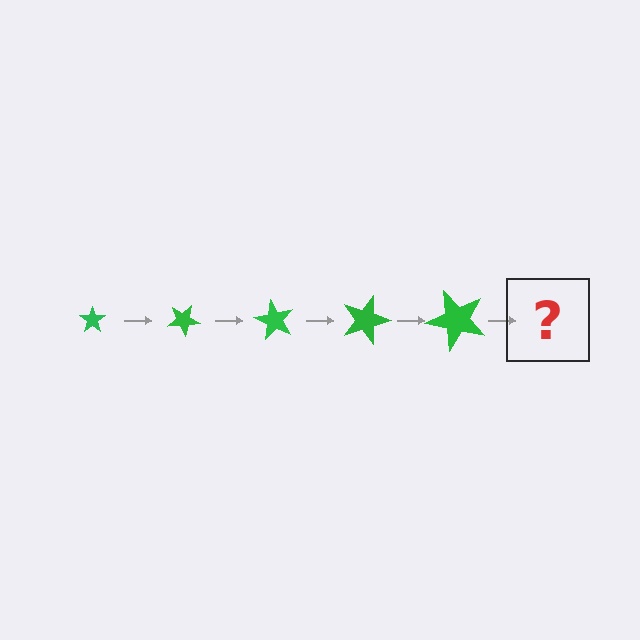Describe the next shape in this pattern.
It should be a star, larger than the previous one and rotated 150 degrees from the start.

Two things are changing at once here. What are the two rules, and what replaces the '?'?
The two rules are that the star grows larger each step and it rotates 30 degrees each step. The '?' should be a star, larger than the previous one and rotated 150 degrees from the start.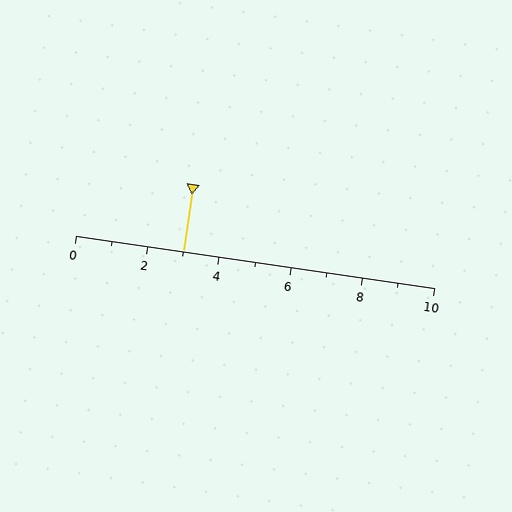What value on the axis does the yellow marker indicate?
The marker indicates approximately 3.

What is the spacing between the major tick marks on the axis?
The major ticks are spaced 2 apart.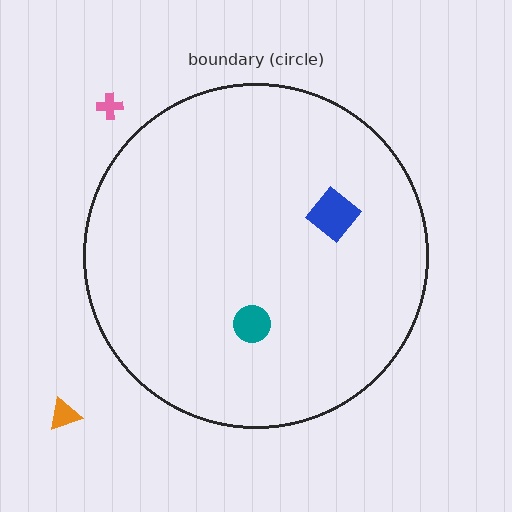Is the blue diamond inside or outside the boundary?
Inside.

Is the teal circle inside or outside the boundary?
Inside.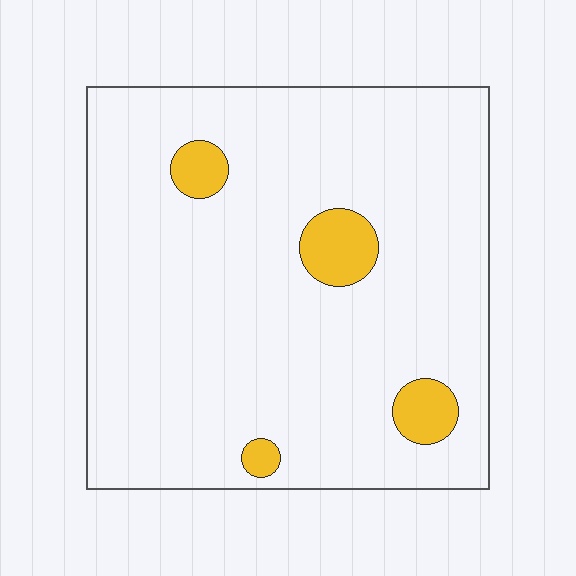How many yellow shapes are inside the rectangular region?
4.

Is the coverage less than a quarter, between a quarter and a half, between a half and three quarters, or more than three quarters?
Less than a quarter.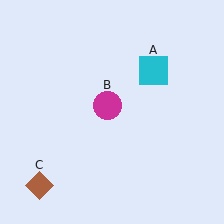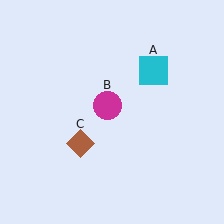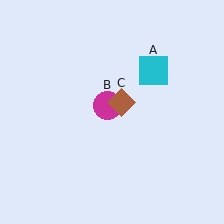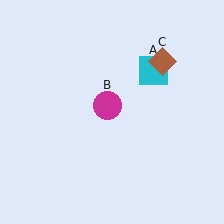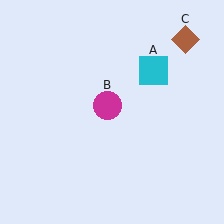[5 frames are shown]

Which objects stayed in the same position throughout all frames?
Cyan square (object A) and magenta circle (object B) remained stationary.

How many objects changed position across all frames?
1 object changed position: brown diamond (object C).